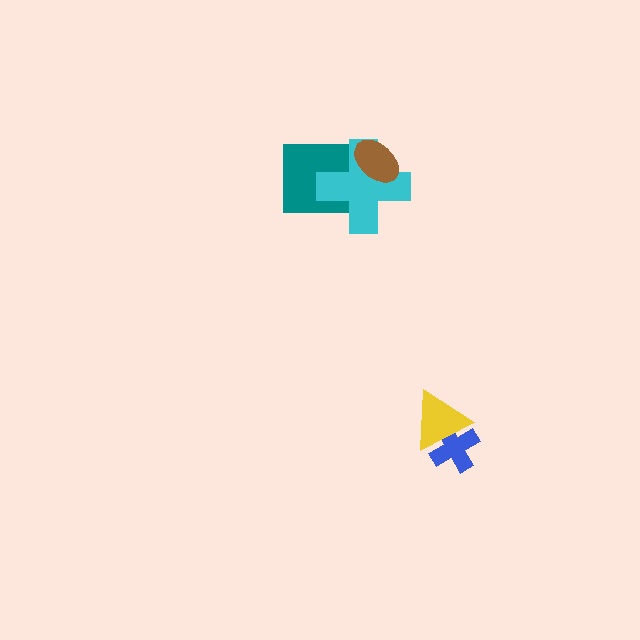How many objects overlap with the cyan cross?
2 objects overlap with the cyan cross.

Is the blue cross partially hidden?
Yes, it is partially covered by another shape.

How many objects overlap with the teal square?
1 object overlaps with the teal square.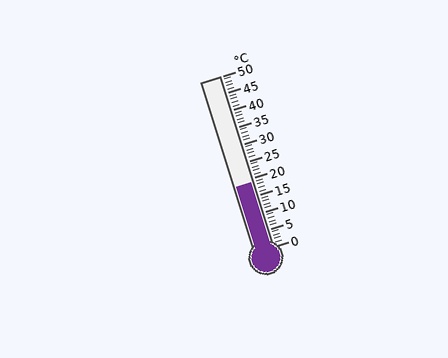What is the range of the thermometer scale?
The thermometer scale ranges from 0°C to 50°C.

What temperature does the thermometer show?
The thermometer shows approximately 19°C.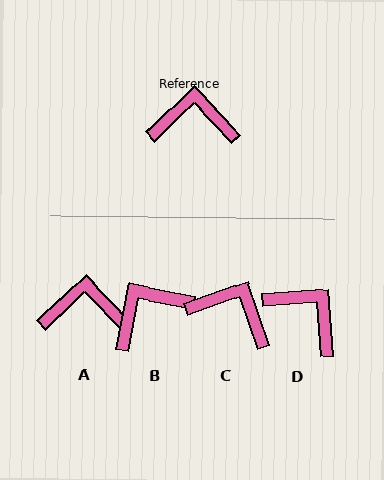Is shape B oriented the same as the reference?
No, it is off by about 35 degrees.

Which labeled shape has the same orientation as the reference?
A.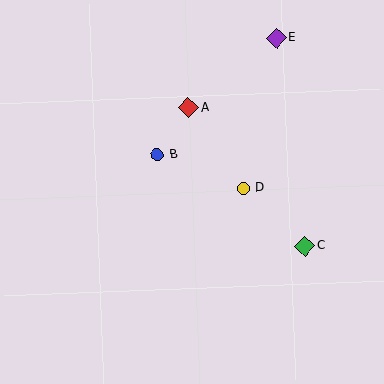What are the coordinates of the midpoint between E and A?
The midpoint between E and A is at (232, 73).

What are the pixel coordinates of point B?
Point B is at (157, 154).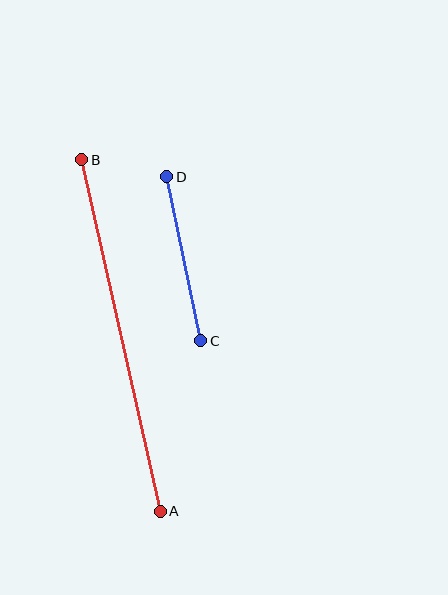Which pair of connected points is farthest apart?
Points A and B are farthest apart.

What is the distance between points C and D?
The distance is approximately 168 pixels.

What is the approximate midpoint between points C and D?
The midpoint is at approximately (184, 259) pixels.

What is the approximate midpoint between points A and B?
The midpoint is at approximately (121, 335) pixels.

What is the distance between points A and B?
The distance is approximately 360 pixels.